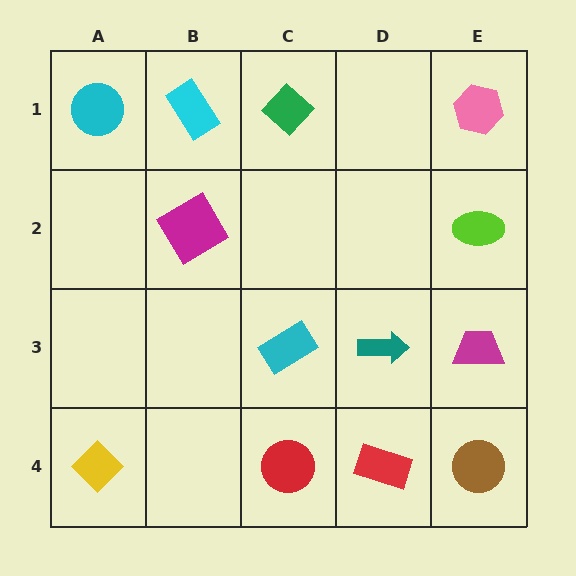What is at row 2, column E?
A lime ellipse.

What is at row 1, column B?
A cyan rectangle.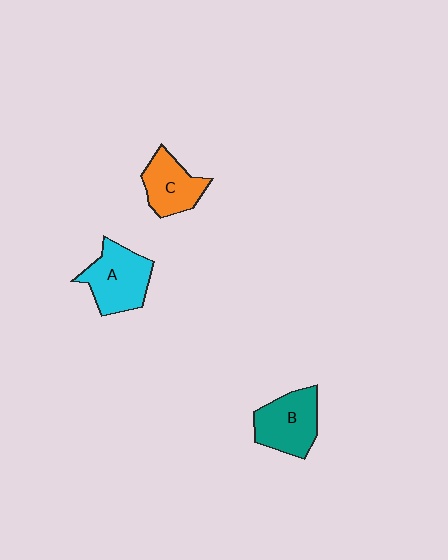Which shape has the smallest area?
Shape C (orange).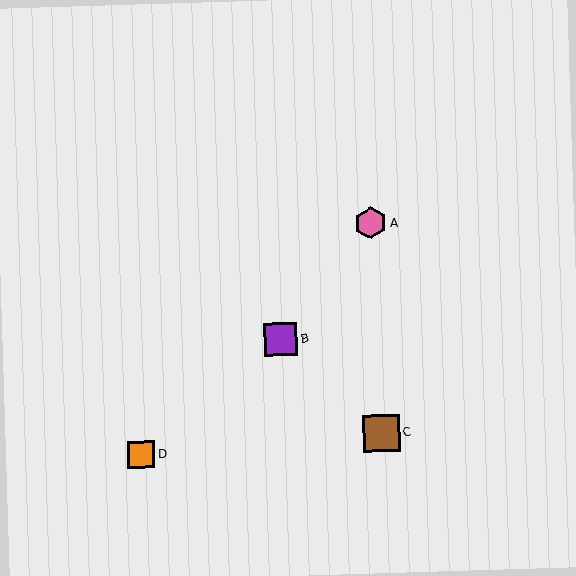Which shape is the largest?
The brown square (labeled C) is the largest.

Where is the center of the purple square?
The center of the purple square is at (281, 339).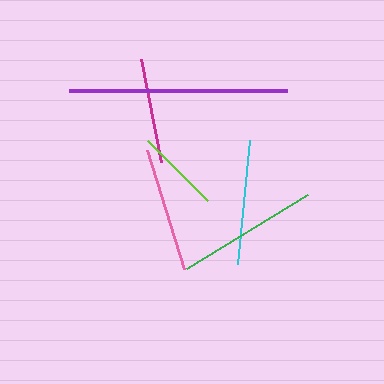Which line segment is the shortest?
The lime line is the shortest at approximately 85 pixels.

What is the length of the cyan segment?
The cyan segment is approximately 125 pixels long.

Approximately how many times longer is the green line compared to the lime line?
The green line is approximately 1.7 times the length of the lime line.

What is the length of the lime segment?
The lime segment is approximately 85 pixels long.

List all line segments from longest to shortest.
From longest to shortest: purple, green, cyan, pink, magenta, lime.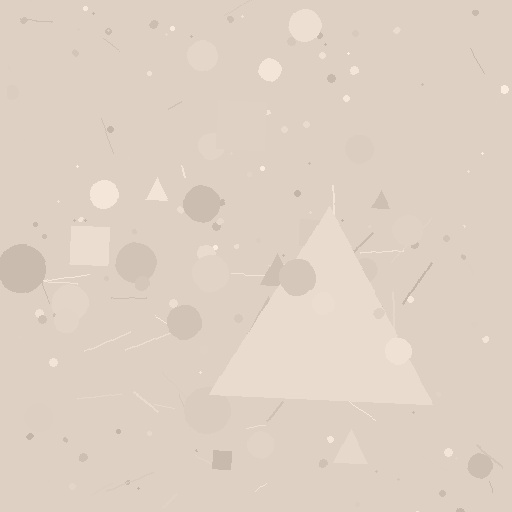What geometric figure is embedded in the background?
A triangle is embedded in the background.